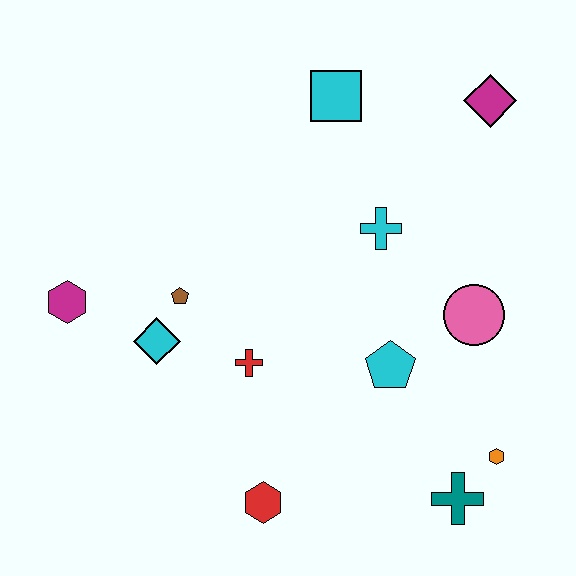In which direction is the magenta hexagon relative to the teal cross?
The magenta hexagon is to the left of the teal cross.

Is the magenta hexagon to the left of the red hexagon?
Yes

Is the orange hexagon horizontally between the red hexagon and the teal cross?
No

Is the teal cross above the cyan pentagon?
No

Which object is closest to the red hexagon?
The red cross is closest to the red hexagon.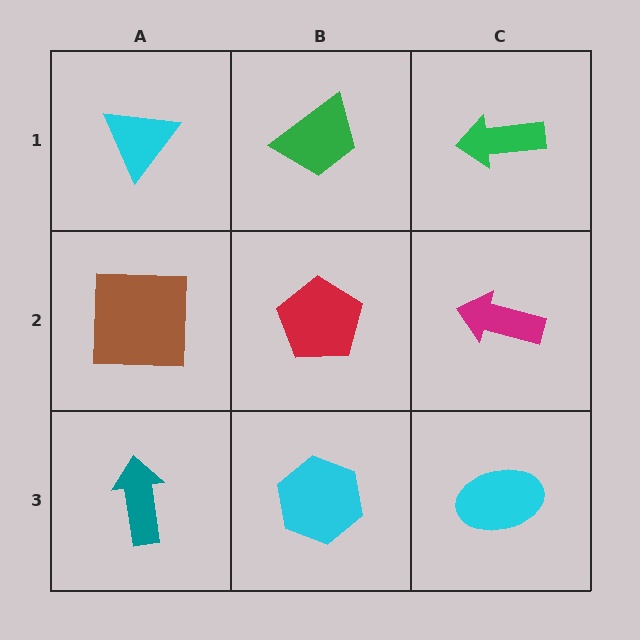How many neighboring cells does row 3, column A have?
2.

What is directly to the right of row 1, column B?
A green arrow.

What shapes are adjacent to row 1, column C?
A magenta arrow (row 2, column C), a green trapezoid (row 1, column B).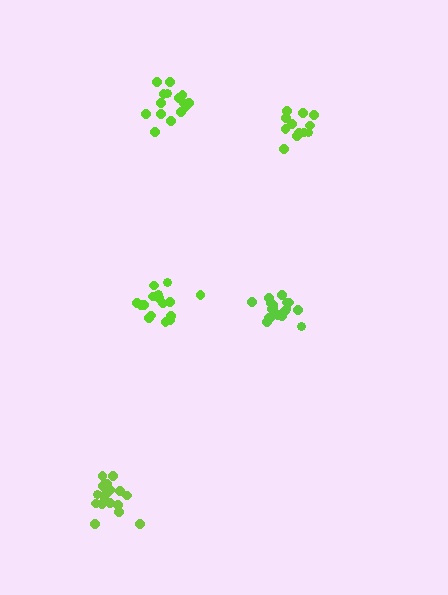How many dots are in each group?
Group 1: 18 dots, Group 2: 16 dots, Group 3: 18 dots, Group 4: 15 dots, Group 5: 12 dots (79 total).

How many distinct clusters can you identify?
There are 5 distinct clusters.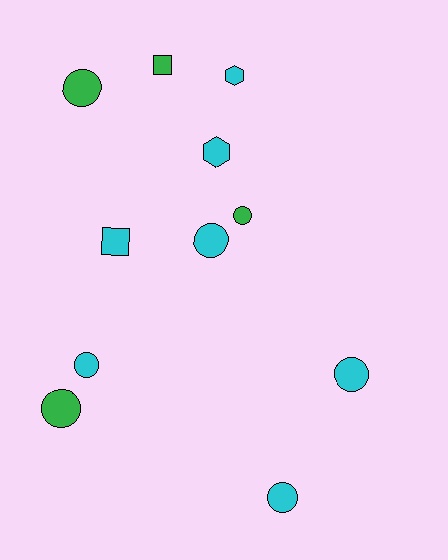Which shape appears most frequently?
Circle, with 7 objects.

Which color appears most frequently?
Cyan, with 7 objects.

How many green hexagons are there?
There are no green hexagons.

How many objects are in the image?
There are 11 objects.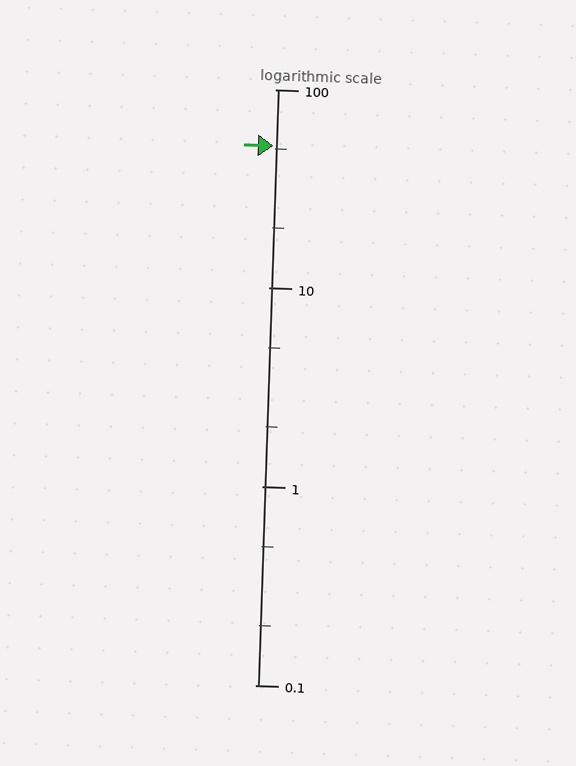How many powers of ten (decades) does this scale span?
The scale spans 3 decades, from 0.1 to 100.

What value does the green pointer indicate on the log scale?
The pointer indicates approximately 52.